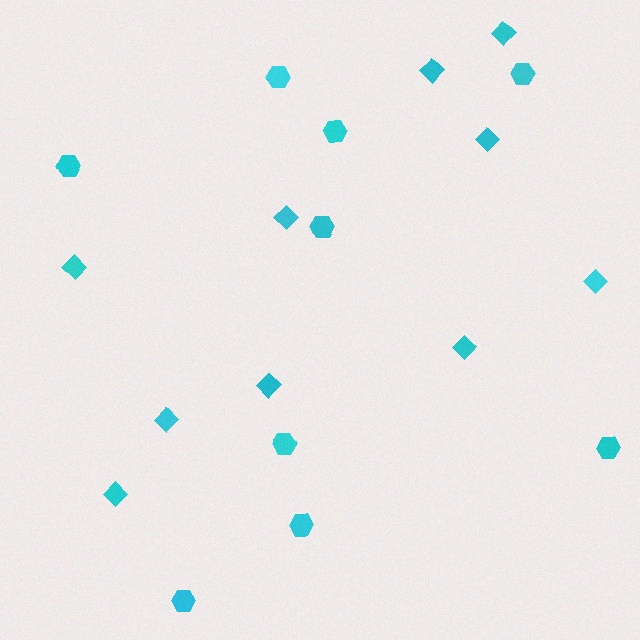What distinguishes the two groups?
There are 2 groups: one group of hexagons (9) and one group of diamonds (10).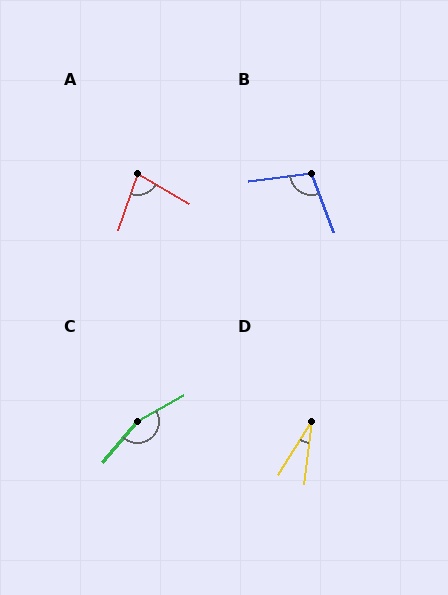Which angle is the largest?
C, at approximately 159 degrees.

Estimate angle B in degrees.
Approximately 104 degrees.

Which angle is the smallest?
D, at approximately 25 degrees.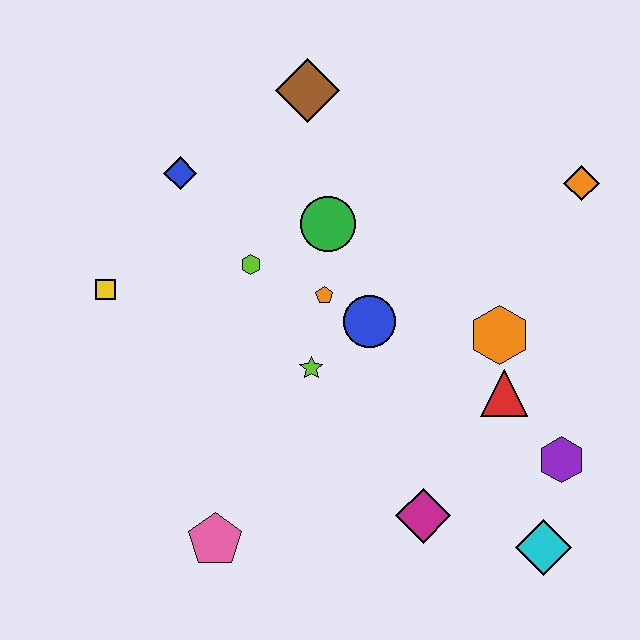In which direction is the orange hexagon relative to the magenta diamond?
The orange hexagon is above the magenta diamond.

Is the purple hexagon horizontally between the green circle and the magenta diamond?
No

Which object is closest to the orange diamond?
The orange hexagon is closest to the orange diamond.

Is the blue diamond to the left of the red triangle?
Yes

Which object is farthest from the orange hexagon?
The yellow square is farthest from the orange hexagon.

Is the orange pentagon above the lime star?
Yes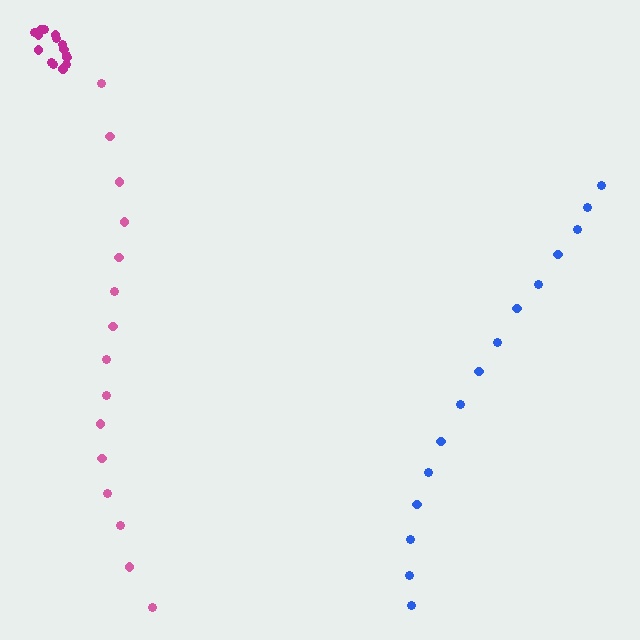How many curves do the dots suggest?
There are 3 distinct paths.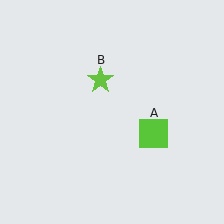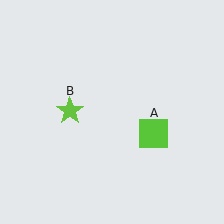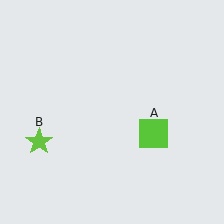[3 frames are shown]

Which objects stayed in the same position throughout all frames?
Lime square (object A) remained stationary.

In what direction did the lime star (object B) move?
The lime star (object B) moved down and to the left.